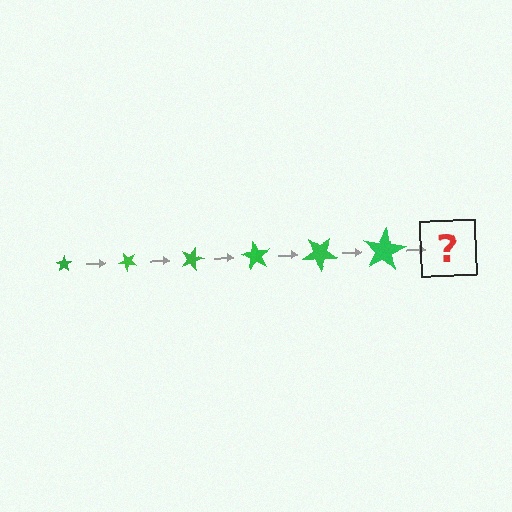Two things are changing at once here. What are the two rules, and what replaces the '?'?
The two rules are that the star grows larger each step and it rotates 45 degrees each step. The '?' should be a star, larger than the previous one and rotated 270 degrees from the start.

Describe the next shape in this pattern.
It should be a star, larger than the previous one and rotated 270 degrees from the start.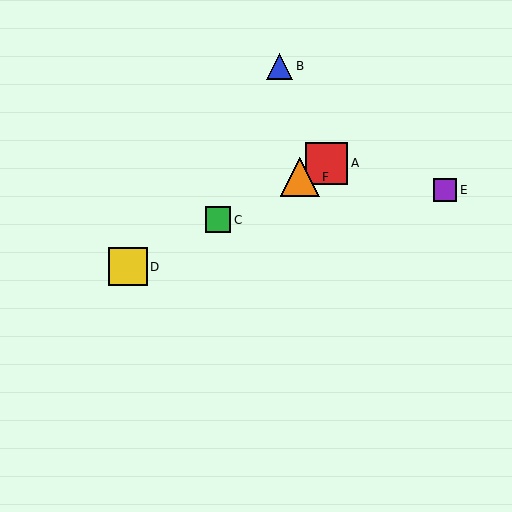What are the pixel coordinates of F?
Object F is at (300, 177).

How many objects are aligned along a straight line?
4 objects (A, C, D, F) are aligned along a straight line.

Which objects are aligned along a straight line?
Objects A, C, D, F are aligned along a straight line.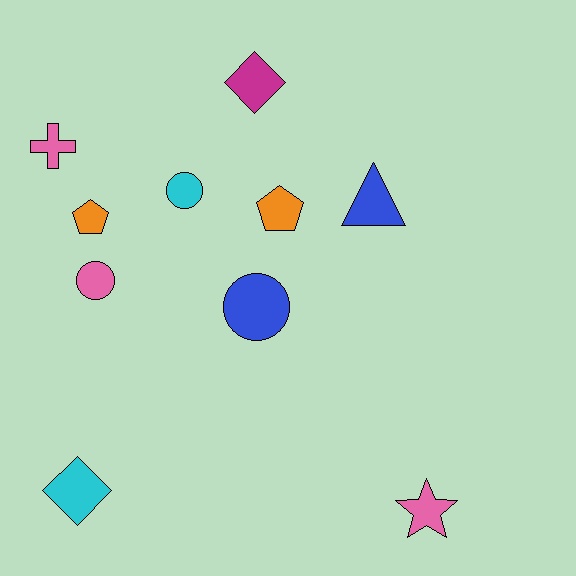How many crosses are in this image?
There is 1 cross.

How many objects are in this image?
There are 10 objects.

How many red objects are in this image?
There are no red objects.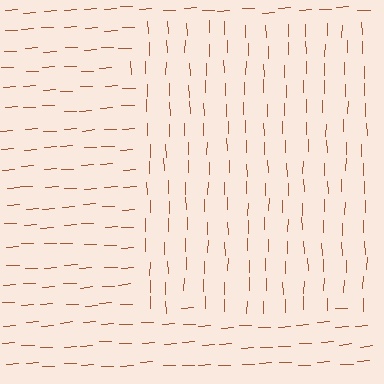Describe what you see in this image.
The image is filled with small brown line segments. A rectangle region in the image has lines oriented differently from the surrounding lines, creating a visible texture boundary.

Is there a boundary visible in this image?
Yes, there is a texture boundary formed by a change in line orientation.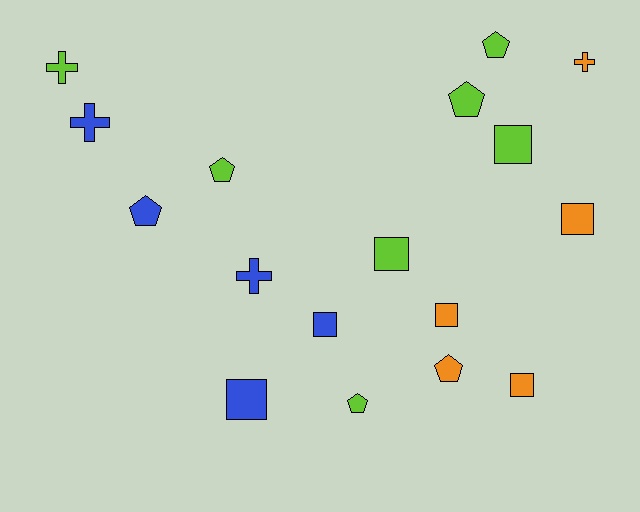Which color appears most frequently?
Lime, with 7 objects.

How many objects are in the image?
There are 17 objects.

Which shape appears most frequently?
Square, with 7 objects.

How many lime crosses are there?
There is 1 lime cross.